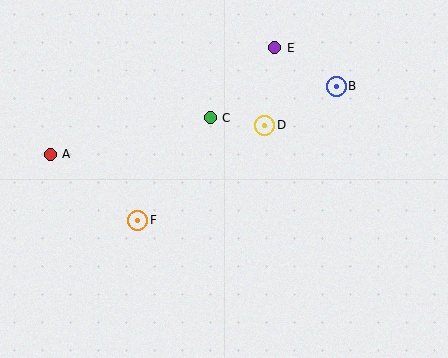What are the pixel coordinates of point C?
Point C is at (210, 118).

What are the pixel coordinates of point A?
Point A is at (50, 154).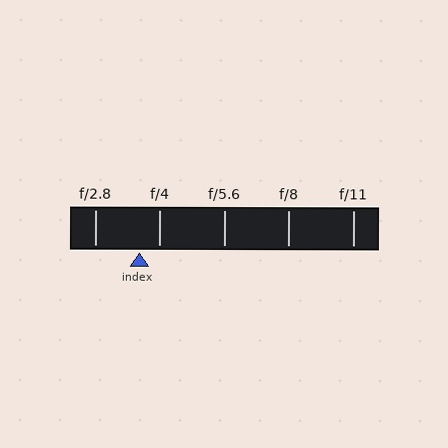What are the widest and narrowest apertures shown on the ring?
The widest aperture shown is f/2.8 and the narrowest is f/11.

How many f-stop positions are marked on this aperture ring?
There are 5 f-stop positions marked.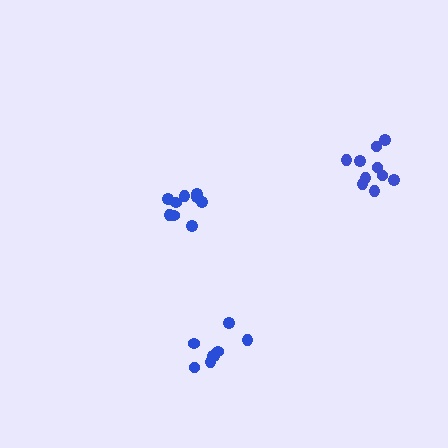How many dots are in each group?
Group 1: 9 dots, Group 2: 10 dots, Group 3: 8 dots (27 total).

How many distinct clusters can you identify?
There are 3 distinct clusters.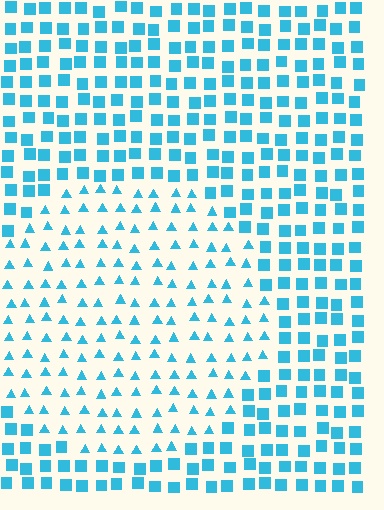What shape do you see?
I see a circle.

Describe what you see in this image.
The image is filled with small cyan elements arranged in a uniform grid. A circle-shaped region contains triangles, while the surrounding area contains squares. The boundary is defined purely by the change in element shape.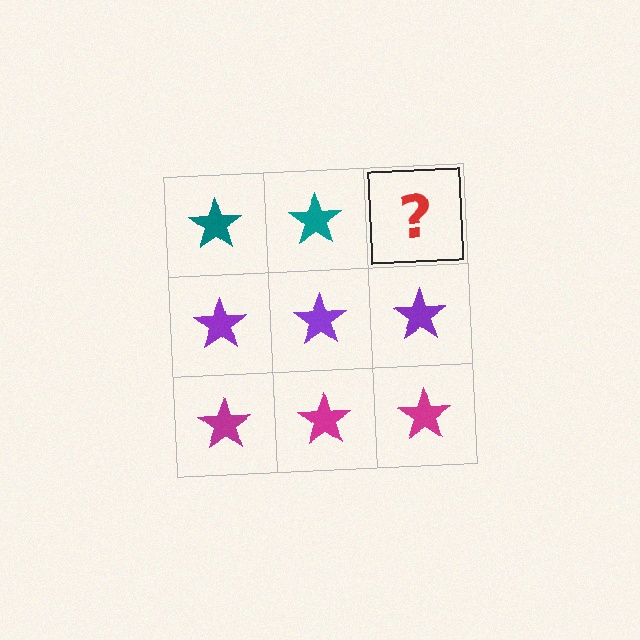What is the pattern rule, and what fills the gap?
The rule is that each row has a consistent color. The gap should be filled with a teal star.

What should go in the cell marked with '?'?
The missing cell should contain a teal star.